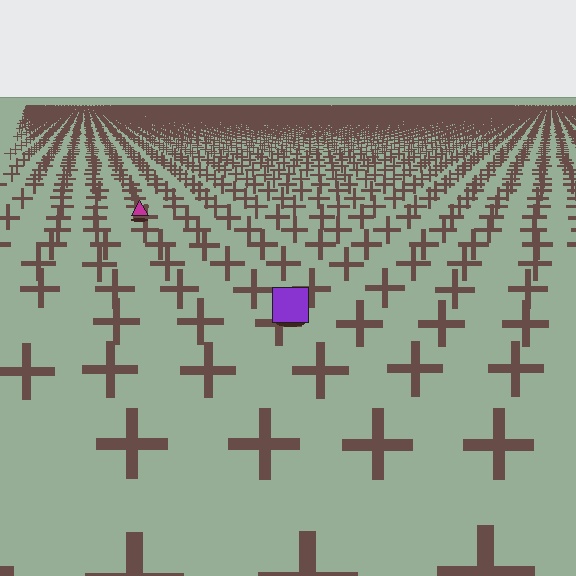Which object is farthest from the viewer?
The magenta triangle is farthest from the viewer. It appears smaller and the ground texture around it is denser.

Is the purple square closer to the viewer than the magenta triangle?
Yes. The purple square is closer — you can tell from the texture gradient: the ground texture is coarser near it.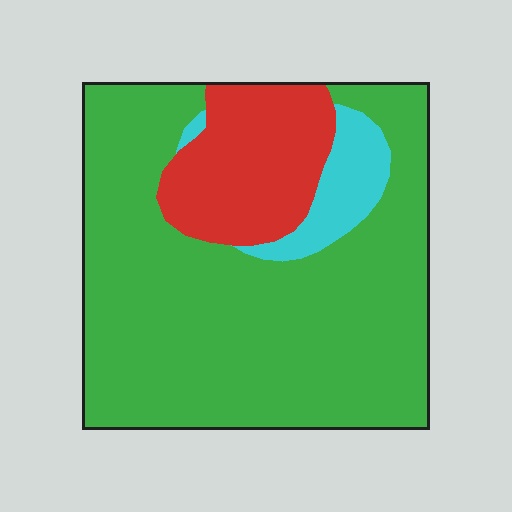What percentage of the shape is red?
Red covers 18% of the shape.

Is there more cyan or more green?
Green.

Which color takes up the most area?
Green, at roughly 75%.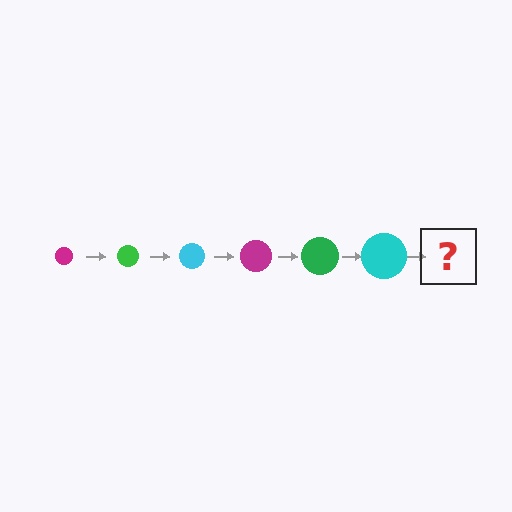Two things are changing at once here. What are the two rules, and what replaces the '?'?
The two rules are that the circle grows larger each step and the color cycles through magenta, green, and cyan. The '?' should be a magenta circle, larger than the previous one.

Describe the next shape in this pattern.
It should be a magenta circle, larger than the previous one.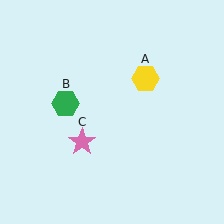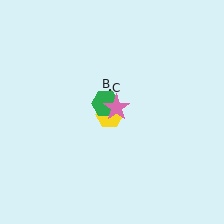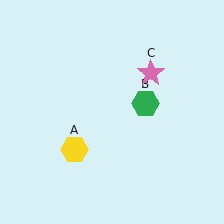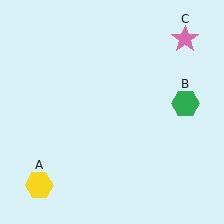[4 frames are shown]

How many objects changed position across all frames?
3 objects changed position: yellow hexagon (object A), green hexagon (object B), pink star (object C).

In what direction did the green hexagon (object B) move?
The green hexagon (object B) moved right.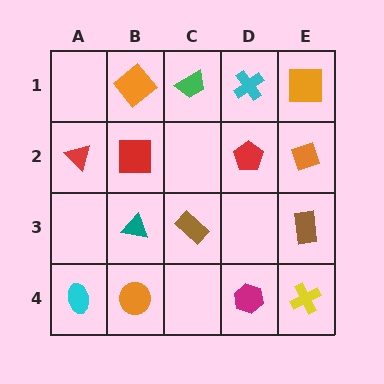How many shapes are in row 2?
4 shapes.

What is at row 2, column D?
A red pentagon.